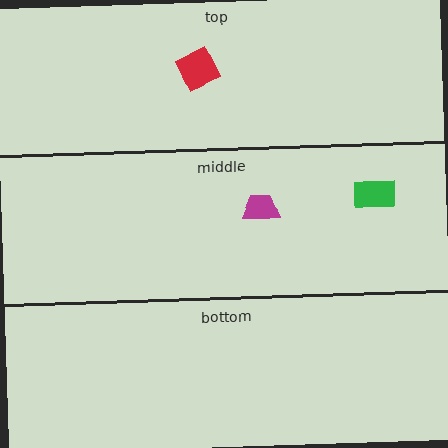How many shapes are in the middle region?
2.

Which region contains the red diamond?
The top region.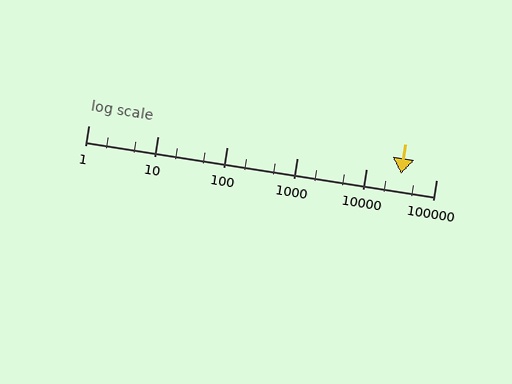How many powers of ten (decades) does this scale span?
The scale spans 5 decades, from 1 to 100000.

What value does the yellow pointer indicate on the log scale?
The pointer indicates approximately 31000.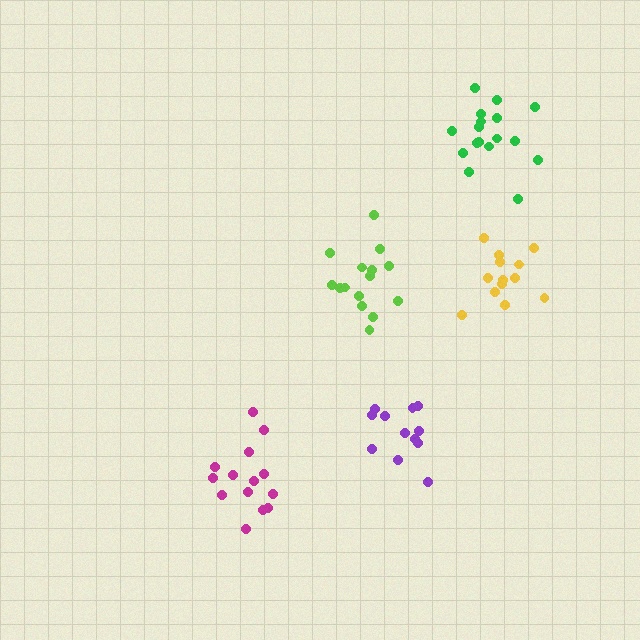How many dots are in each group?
Group 1: 14 dots, Group 2: 13 dots, Group 3: 15 dots, Group 4: 17 dots, Group 5: 12 dots (71 total).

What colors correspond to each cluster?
The clusters are colored: magenta, yellow, lime, green, purple.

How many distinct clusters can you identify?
There are 5 distinct clusters.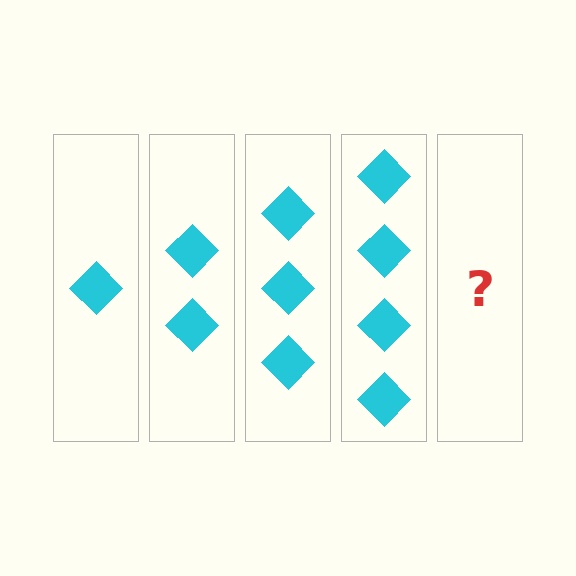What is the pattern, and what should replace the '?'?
The pattern is that each step adds one more diamond. The '?' should be 5 diamonds.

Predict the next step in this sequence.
The next step is 5 diamonds.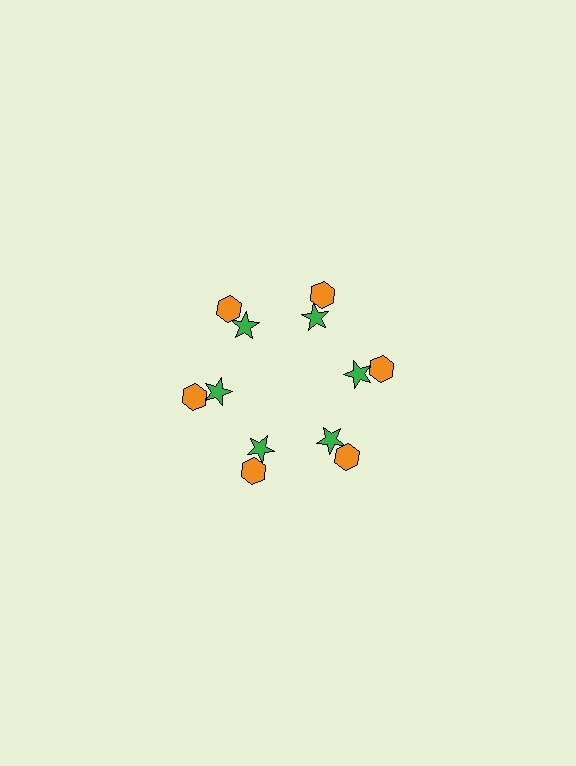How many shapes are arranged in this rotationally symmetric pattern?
There are 12 shapes, arranged in 6 groups of 2.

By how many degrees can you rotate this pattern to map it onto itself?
The pattern maps onto itself every 60 degrees of rotation.